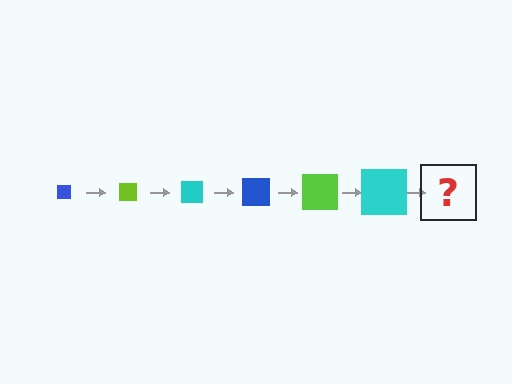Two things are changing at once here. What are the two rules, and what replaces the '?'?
The two rules are that the square grows larger each step and the color cycles through blue, lime, and cyan. The '?' should be a blue square, larger than the previous one.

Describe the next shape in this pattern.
It should be a blue square, larger than the previous one.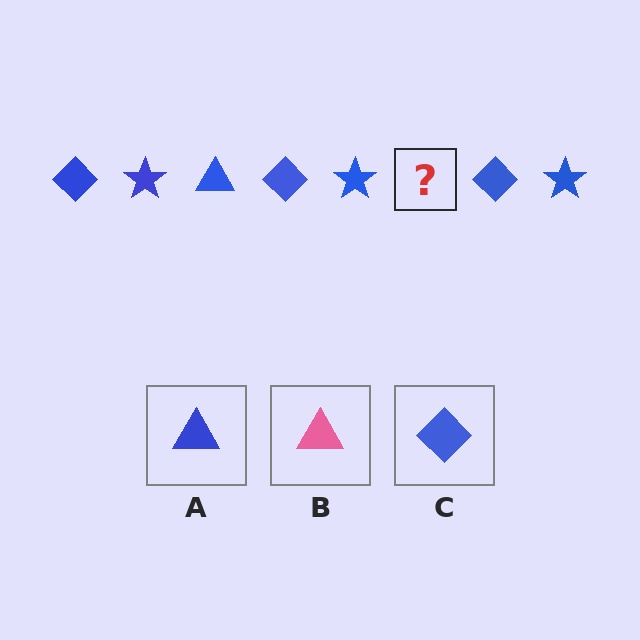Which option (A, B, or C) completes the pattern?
A.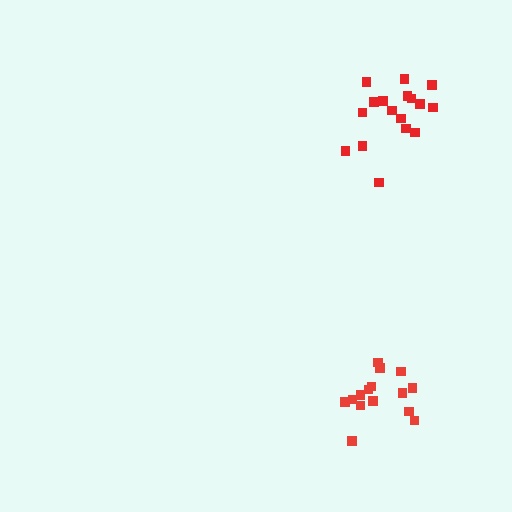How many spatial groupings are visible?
There are 2 spatial groupings.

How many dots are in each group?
Group 1: 15 dots, Group 2: 17 dots (32 total).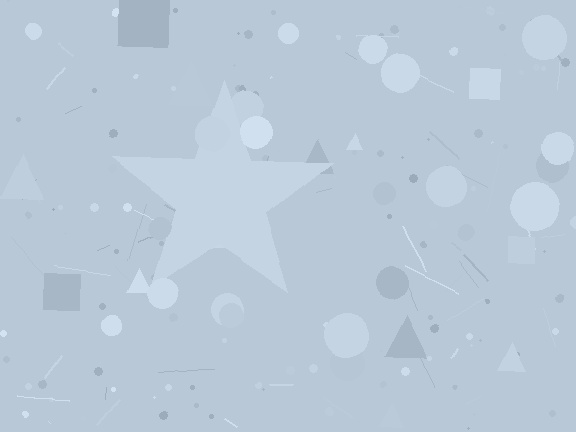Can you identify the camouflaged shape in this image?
The camouflaged shape is a star.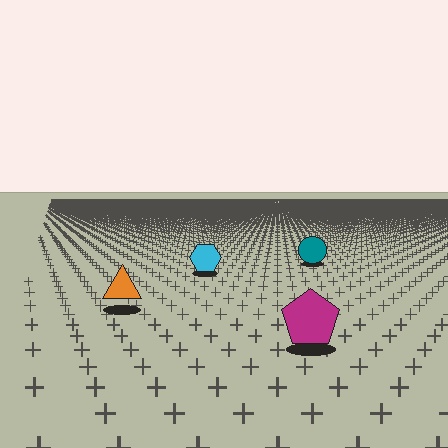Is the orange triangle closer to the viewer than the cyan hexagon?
Yes. The orange triangle is closer — you can tell from the texture gradient: the ground texture is coarser near it.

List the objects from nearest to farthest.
From nearest to farthest: the magenta pentagon, the orange triangle, the cyan hexagon, the teal circle.